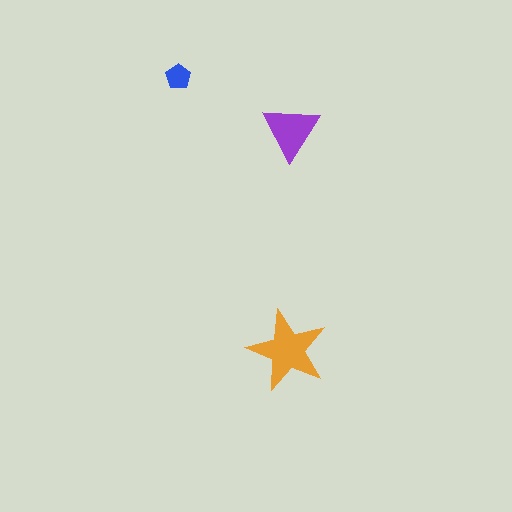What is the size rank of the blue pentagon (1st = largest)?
3rd.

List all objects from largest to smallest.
The orange star, the purple triangle, the blue pentagon.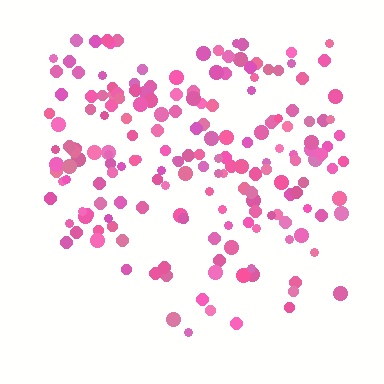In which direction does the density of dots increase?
From bottom to top, with the top side densest.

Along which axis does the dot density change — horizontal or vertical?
Vertical.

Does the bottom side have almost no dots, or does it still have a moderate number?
Still a moderate number, just noticeably fewer than the top.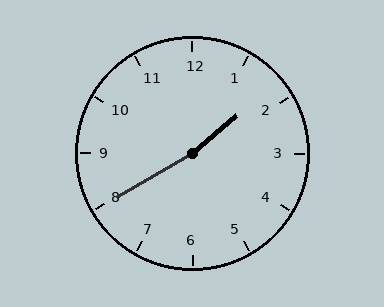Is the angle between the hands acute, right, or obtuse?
It is obtuse.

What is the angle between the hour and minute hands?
Approximately 170 degrees.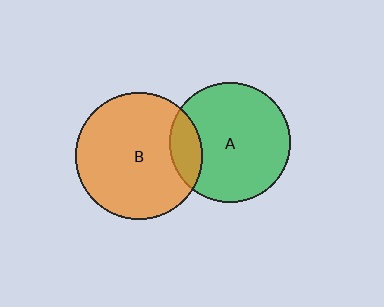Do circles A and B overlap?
Yes.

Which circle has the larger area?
Circle B (orange).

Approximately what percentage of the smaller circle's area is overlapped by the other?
Approximately 15%.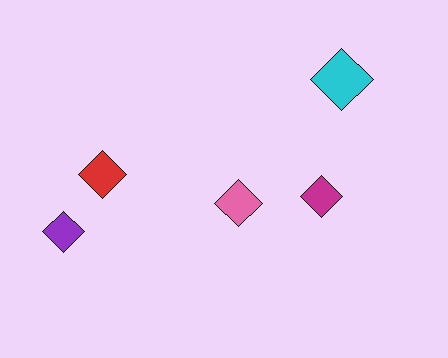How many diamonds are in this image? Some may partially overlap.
There are 5 diamonds.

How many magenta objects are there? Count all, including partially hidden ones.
There is 1 magenta object.